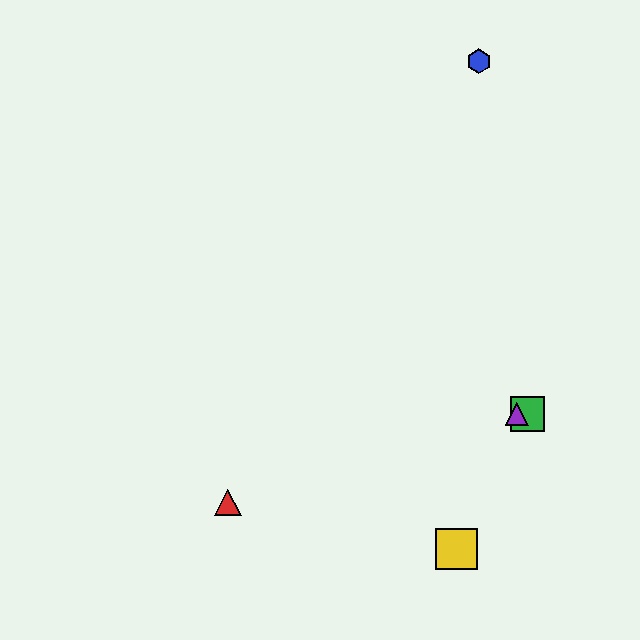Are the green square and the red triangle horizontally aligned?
No, the green square is at y≈414 and the red triangle is at y≈503.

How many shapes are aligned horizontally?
2 shapes (the green square, the purple triangle) are aligned horizontally.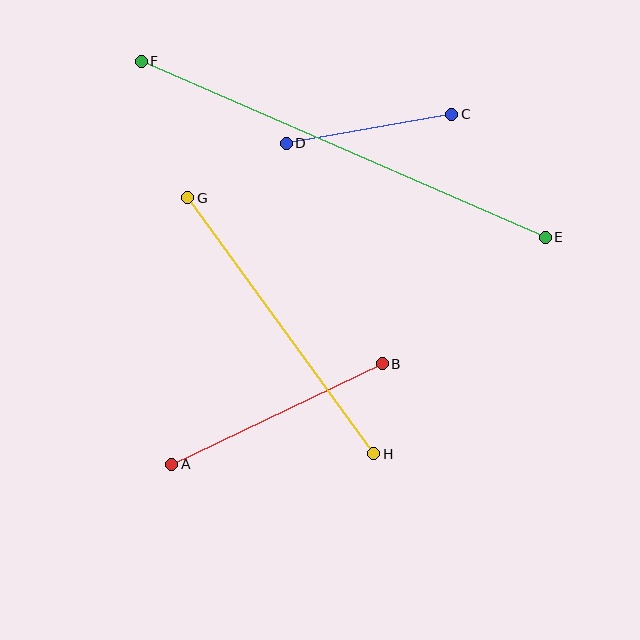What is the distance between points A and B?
The distance is approximately 233 pixels.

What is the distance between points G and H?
The distance is approximately 316 pixels.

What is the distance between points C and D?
The distance is approximately 168 pixels.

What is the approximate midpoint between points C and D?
The midpoint is at approximately (369, 129) pixels.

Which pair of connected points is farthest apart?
Points E and F are farthest apart.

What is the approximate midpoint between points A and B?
The midpoint is at approximately (277, 414) pixels.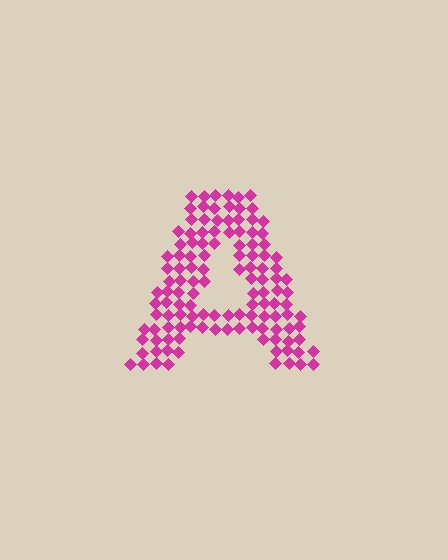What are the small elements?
The small elements are diamonds.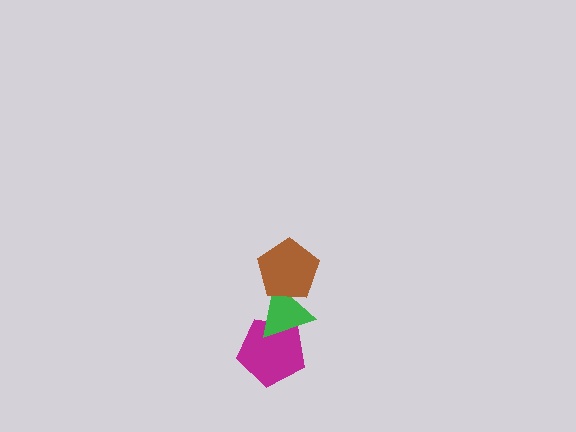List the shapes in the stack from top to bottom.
From top to bottom: the brown pentagon, the green triangle, the magenta pentagon.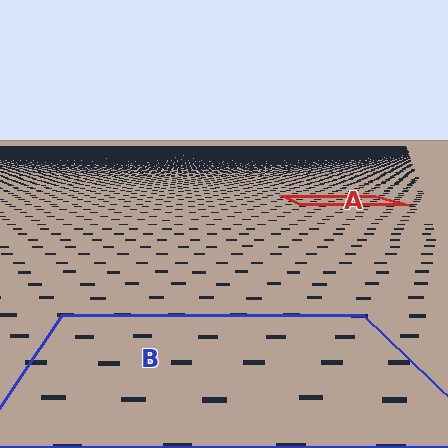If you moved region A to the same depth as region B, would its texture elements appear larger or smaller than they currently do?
They would appear larger. At a closer depth, the same texture elements are projected at a bigger on-screen size.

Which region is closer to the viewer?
Region B is closer. The texture elements there are larger and more spread out.